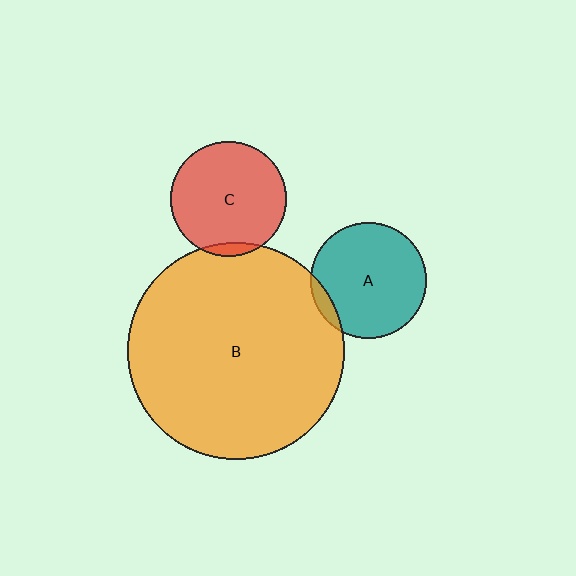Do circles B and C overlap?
Yes.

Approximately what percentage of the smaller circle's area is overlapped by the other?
Approximately 5%.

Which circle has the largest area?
Circle B (orange).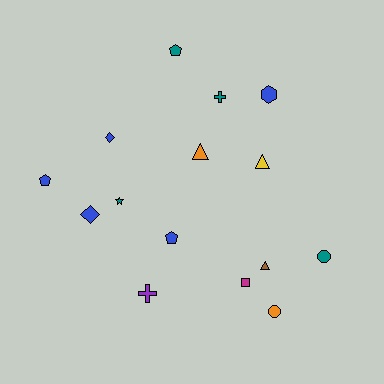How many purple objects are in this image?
There is 1 purple object.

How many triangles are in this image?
There are 3 triangles.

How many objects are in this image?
There are 15 objects.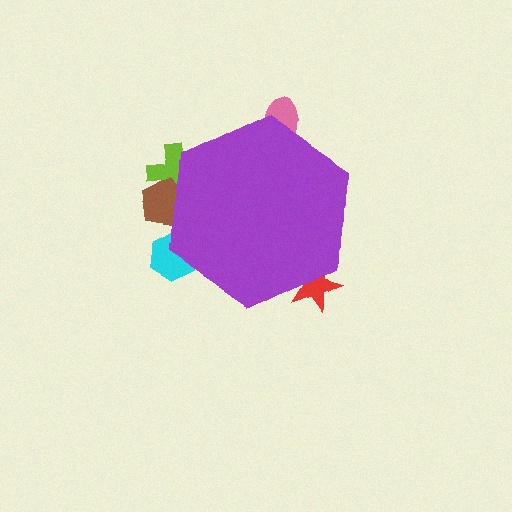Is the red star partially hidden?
Yes, the red star is partially hidden behind the purple hexagon.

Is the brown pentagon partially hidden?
Yes, the brown pentagon is partially hidden behind the purple hexagon.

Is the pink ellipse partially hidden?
Yes, the pink ellipse is partially hidden behind the purple hexagon.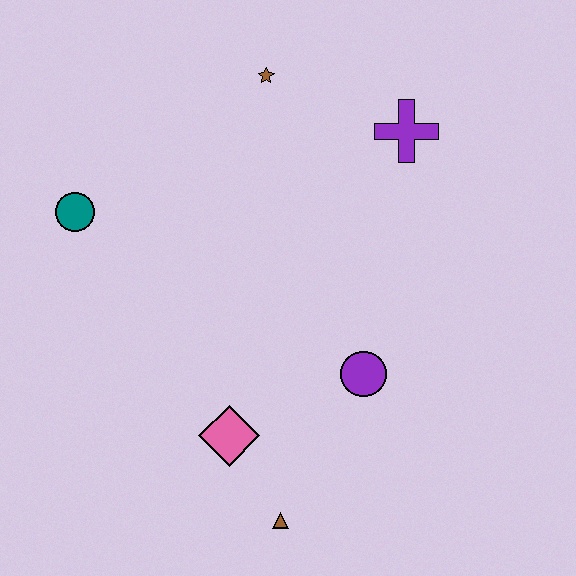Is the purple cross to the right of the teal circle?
Yes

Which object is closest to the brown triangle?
The pink diamond is closest to the brown triangle.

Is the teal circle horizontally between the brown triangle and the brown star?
No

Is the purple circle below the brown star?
Yes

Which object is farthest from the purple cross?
The brown triangle is farthest from the purple cross.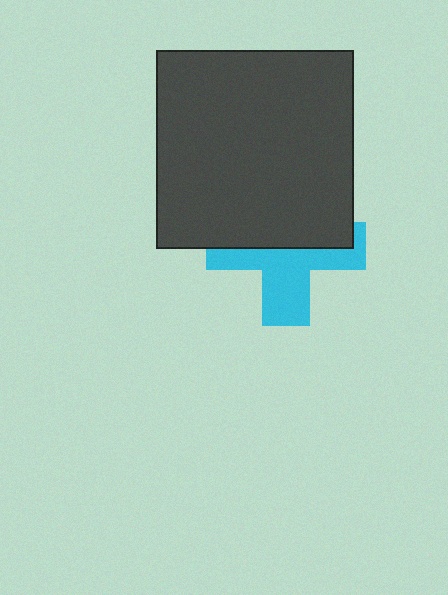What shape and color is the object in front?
The object in front is a dark gray square.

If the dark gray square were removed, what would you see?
You would see the complete cyan cross.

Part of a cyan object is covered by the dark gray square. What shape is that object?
It is a cross.